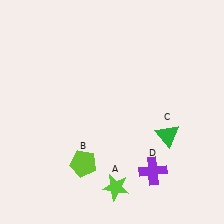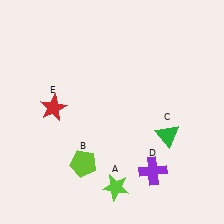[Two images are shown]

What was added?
A red star (E) was added in Image 2.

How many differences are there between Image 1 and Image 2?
There is 1 difference between the two images.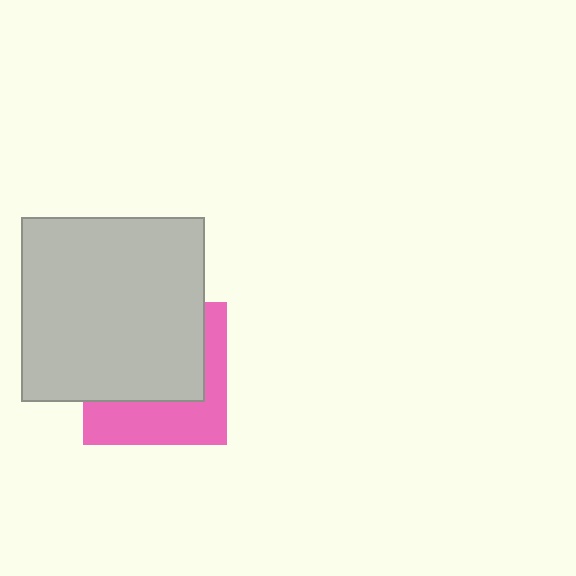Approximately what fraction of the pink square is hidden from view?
Roughly 59% of the pink square is hidden behind the light gray square.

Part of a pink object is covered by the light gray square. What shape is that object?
It is a square.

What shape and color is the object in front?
The object in front is a light gray square.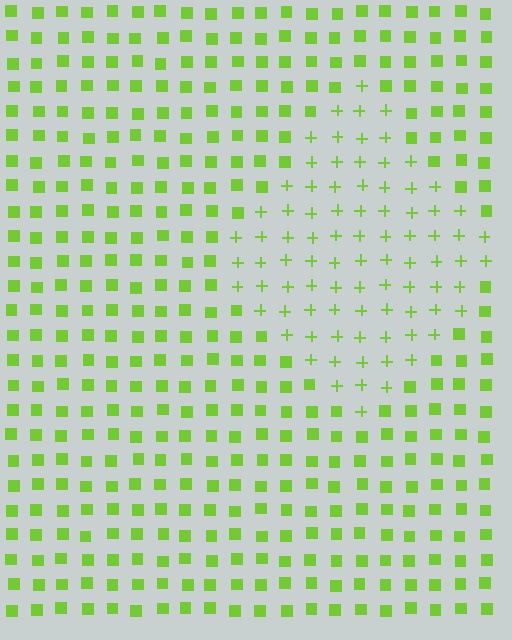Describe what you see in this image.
The image is filled with small lime elements arranged in a uniform grid. A diamond-shaped region contains plus signs, while the surrounding area contains squares. The boundary is defined purely by the change in element shape.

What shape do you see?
I see a diamond.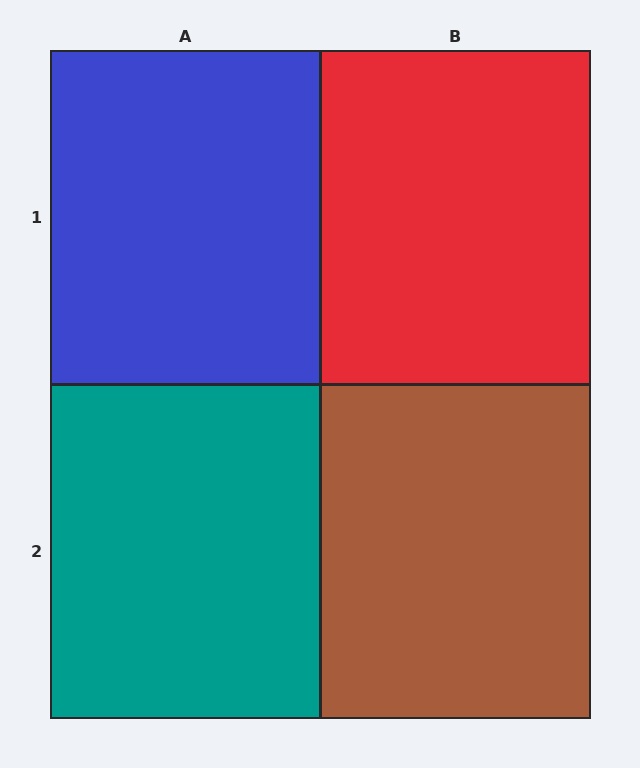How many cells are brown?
1 cell is brown.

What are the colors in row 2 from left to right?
Teal, brown.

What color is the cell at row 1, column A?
Blue.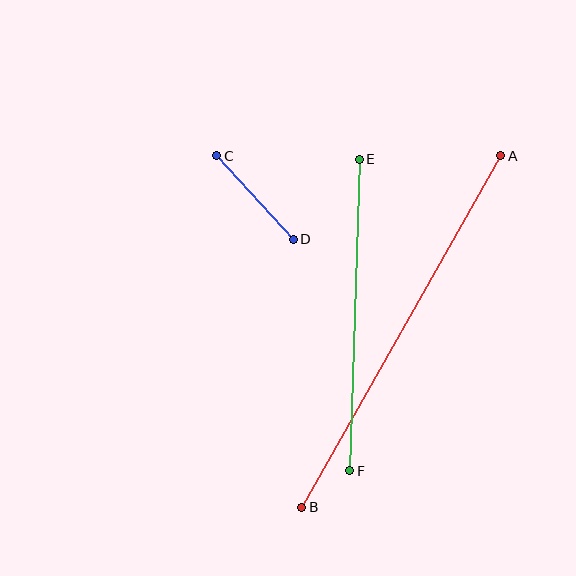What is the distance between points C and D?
The distance is approximately 113 pixels.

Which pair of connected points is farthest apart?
Points A and B are farthest apart.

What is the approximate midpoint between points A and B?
The midpoint is at approximately (401, 332) pixels.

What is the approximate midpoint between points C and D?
The midpoint is at approximately (255, 198) pixels.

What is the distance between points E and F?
The distance is approximately 312 pixels.